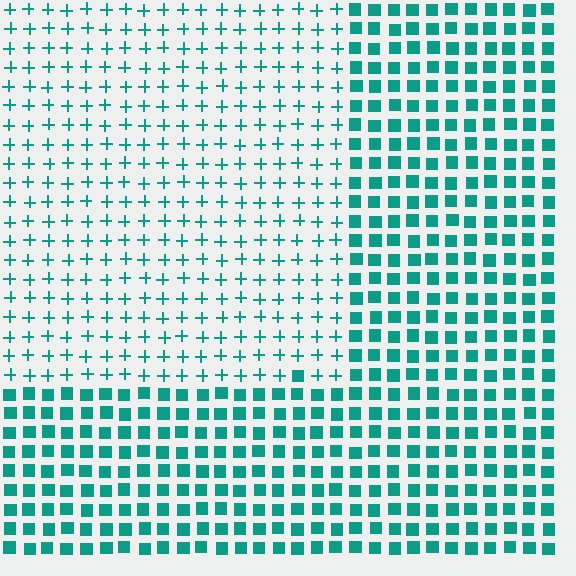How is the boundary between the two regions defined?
The boundary is defined by a change in element shape: plus signs inside vs. squares outside. All elements share the same color and spacing.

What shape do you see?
I see a rectangle.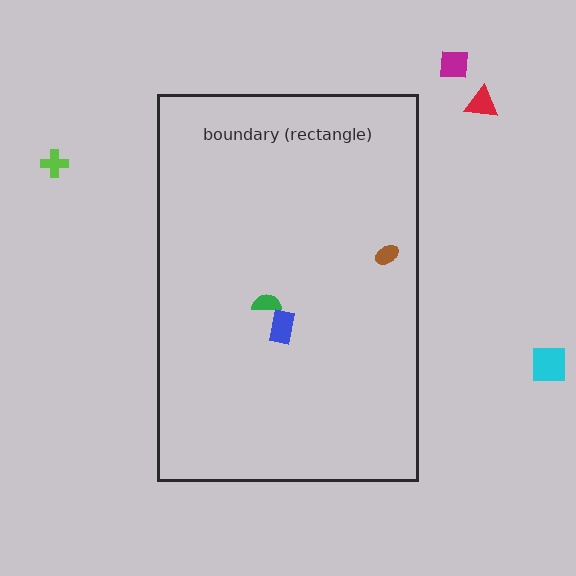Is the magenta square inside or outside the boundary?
Outside.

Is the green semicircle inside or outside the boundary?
Inside.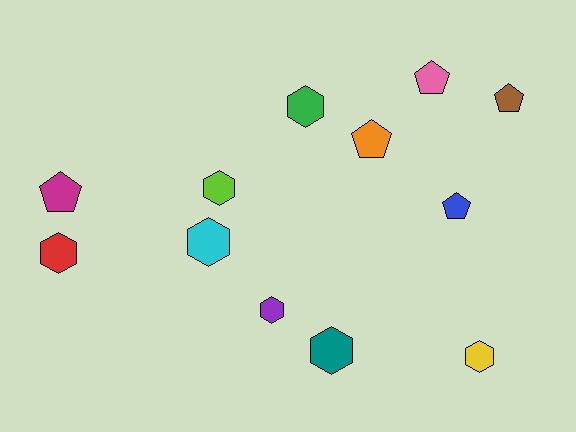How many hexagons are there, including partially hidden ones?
There are 7 hexagons.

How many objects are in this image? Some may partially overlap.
There are 12 objects.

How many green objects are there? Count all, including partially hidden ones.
There is 1 green object.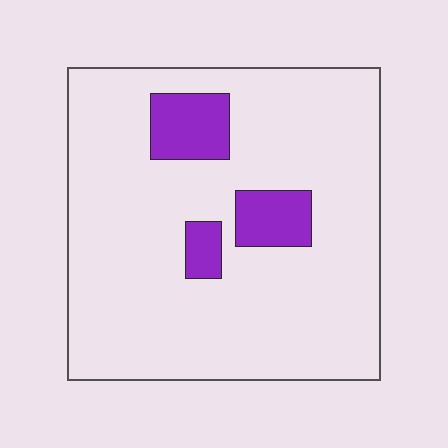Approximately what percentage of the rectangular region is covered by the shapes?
Approximately 10%.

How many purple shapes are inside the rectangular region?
3.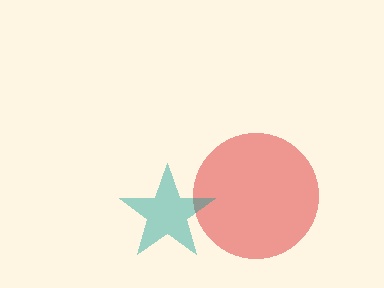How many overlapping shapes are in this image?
There are 2 overlapping shapes in the image.